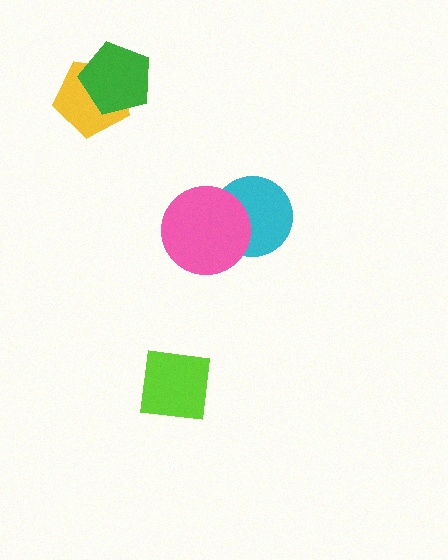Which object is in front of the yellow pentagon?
The green pentagon is in front of the yellow pentagon.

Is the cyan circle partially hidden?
Yes, it is partially covered by another shape.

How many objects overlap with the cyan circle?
1 object overlaps with the cyan circle.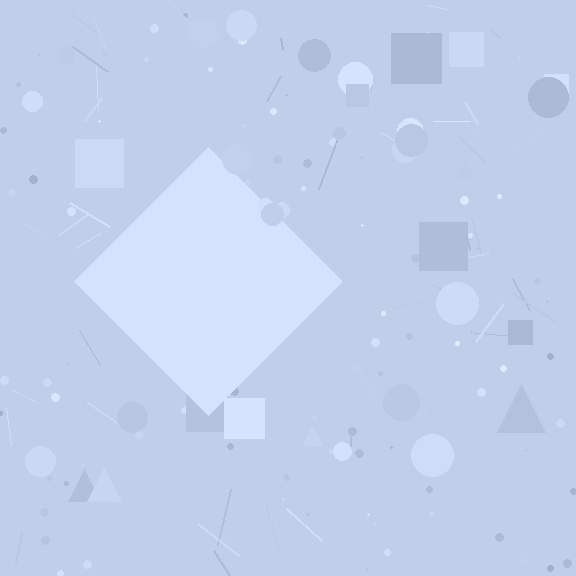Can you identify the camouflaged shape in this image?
The camouflaged shape is a diamond.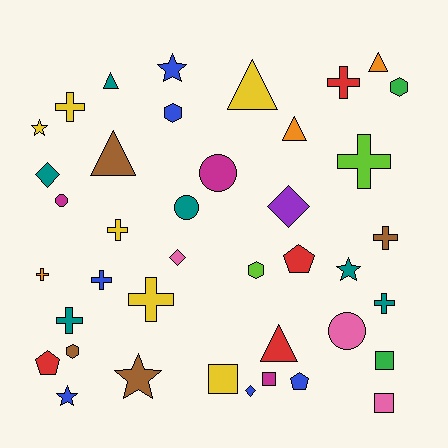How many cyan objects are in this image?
There are no cyan objects.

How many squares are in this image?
There are 4 squares.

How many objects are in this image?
There are 40 objects.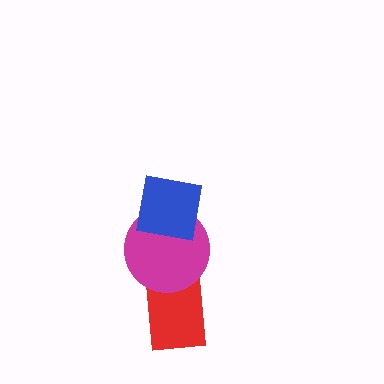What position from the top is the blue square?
The blue square is 1st from the top.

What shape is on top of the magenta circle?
The blue square is on top of the magenta circle.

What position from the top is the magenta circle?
The magenta circle is 2nd from the top.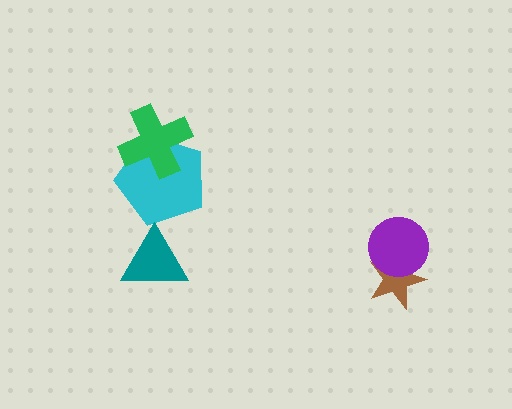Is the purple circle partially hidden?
No, no other shape covers it.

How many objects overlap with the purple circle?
1 object overlaps with the purple circle.